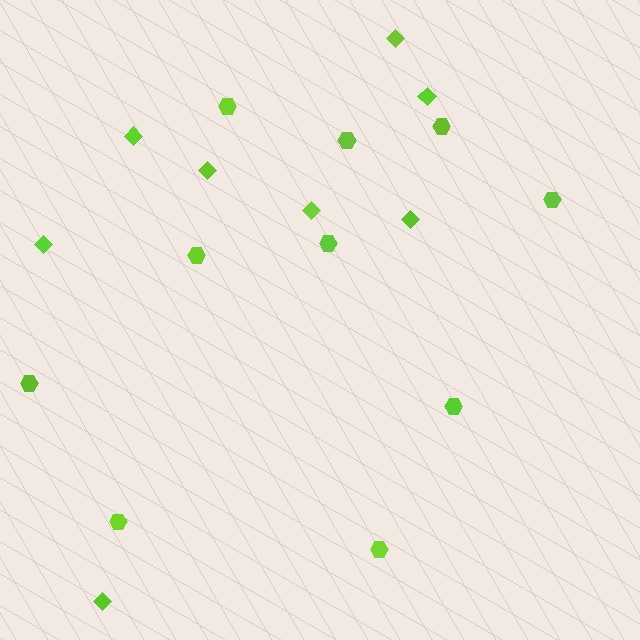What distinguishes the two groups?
There are 2 groups: one group of hexagons (10) and one group of diamonds (8).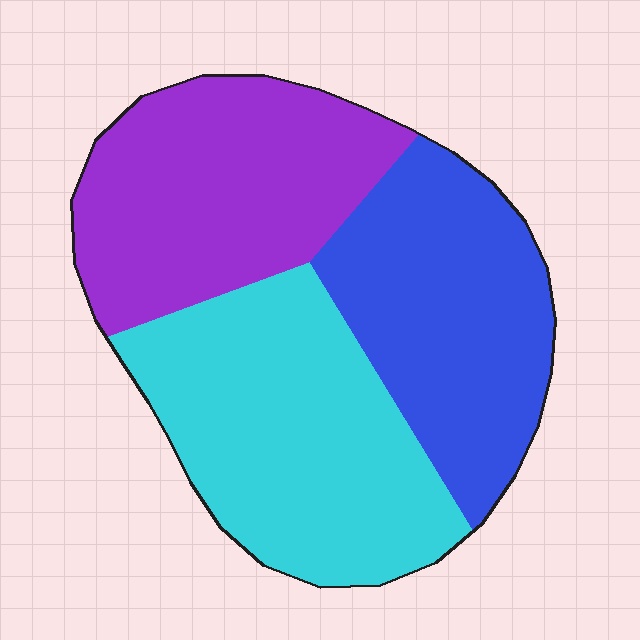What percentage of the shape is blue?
Blue covers about 30% of the shape.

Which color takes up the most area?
Cyan, at roughly 35%.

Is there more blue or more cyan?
Cyan.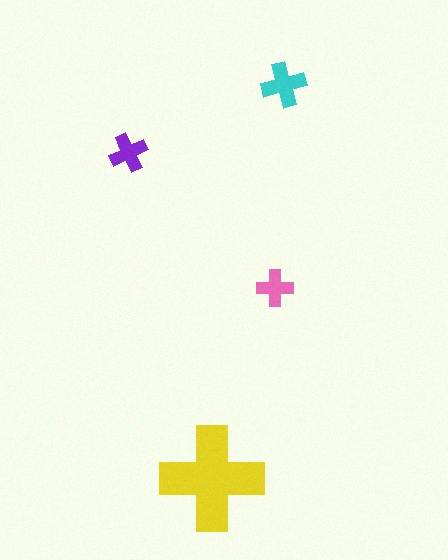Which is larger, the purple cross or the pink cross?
The purple one.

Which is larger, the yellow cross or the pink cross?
The yellow one.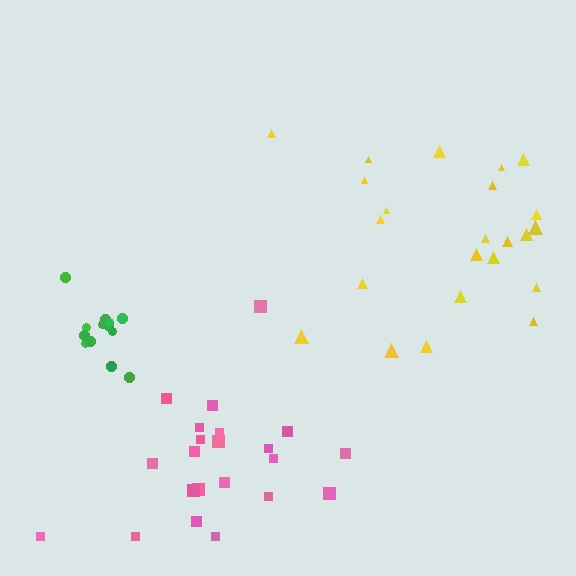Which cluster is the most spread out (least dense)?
Yellow.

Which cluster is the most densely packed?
Green.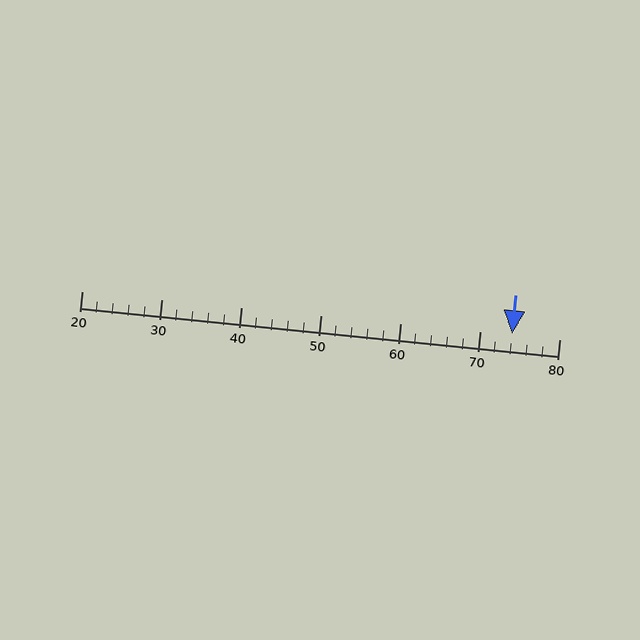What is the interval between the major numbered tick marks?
The major tick marks are spaced 10 units apart.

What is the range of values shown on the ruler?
The ruler shows values from 20 to 80.